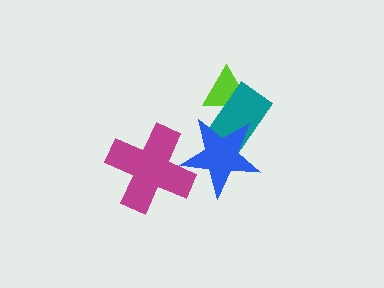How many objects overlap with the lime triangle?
1 object overlaps with the lime triangle.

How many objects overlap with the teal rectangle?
2 objects overlap with the teal rectangle.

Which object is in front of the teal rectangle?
The blue star is in front of the teal rectangle.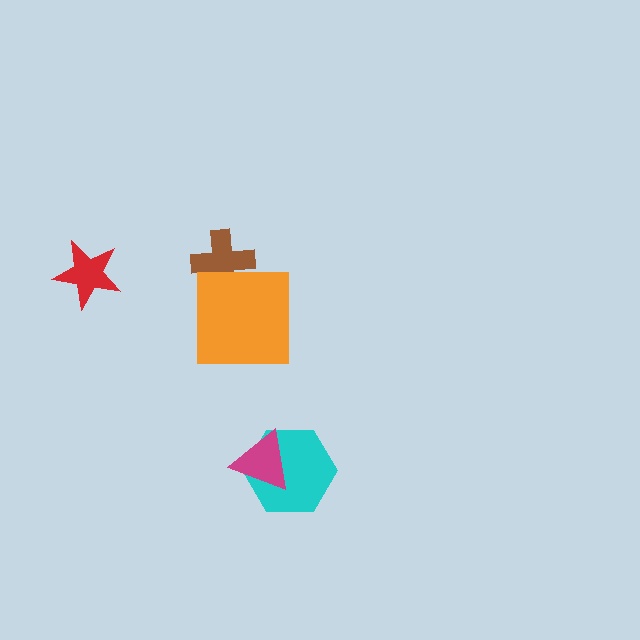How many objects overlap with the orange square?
1 object overlaps with the orange square.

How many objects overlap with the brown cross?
1 object overlaps with the brown cross.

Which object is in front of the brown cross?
The orange square is in front of the brown cross.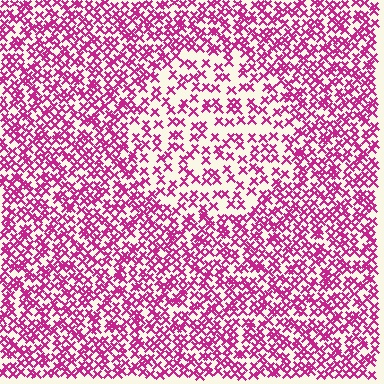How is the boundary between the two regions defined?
The boundary is defined by a change in element density (approximately 1.9x ratio). All elements are the same color, size, and shape.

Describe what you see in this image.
The image contains small magenta elements arranged at two different densities. A circle-shaped region is visible where the elements are less densely packed than the surrounding area.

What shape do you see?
I see a circle.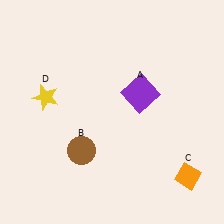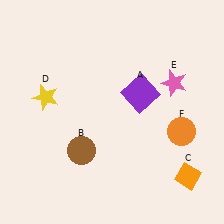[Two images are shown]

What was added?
A pink star (E), an orange circle (F) were added in Image 2.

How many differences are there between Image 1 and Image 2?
There are 2 differences between the two images.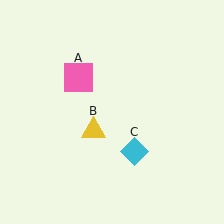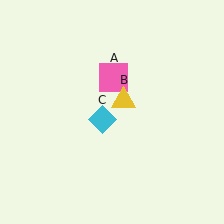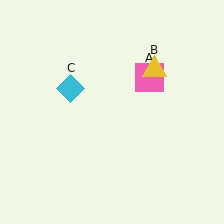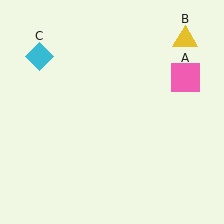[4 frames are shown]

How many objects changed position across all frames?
3 objects changed position: pink square (object A), yellow triangle (object B), cyan diamond (object C).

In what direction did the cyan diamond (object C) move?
The cyan diamond (object C) moved up and to the left.